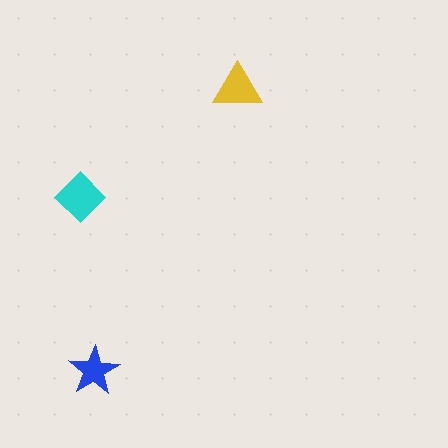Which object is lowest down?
The blue star is bottommost.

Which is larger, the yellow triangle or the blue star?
The yellow triangle.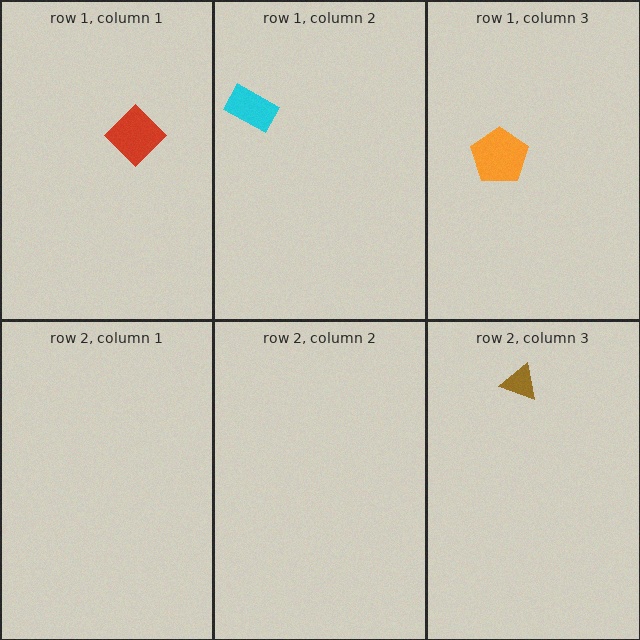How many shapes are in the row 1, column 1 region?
1.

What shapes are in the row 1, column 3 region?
The orange pentagon.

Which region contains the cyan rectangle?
The row 1, column 2 region.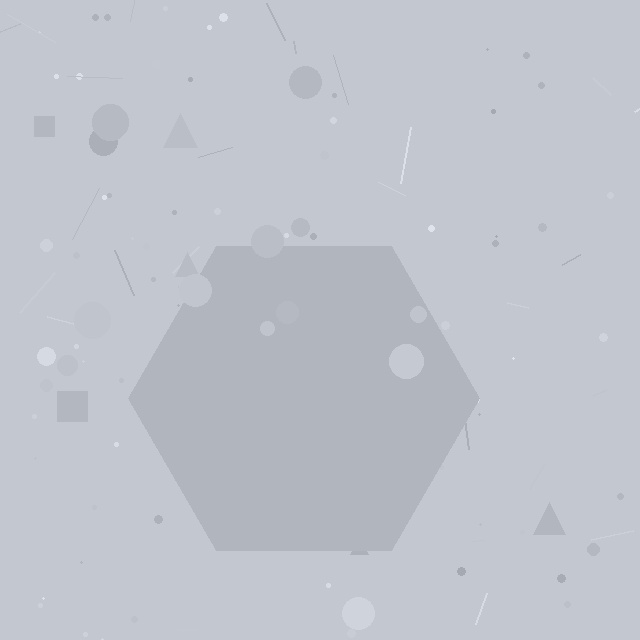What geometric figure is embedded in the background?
A hexagon is embedded in the background.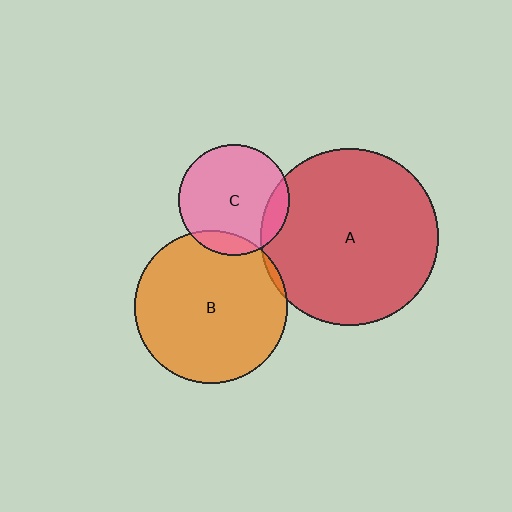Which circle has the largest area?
Circle A (red).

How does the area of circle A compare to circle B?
Approximately 1.3 times.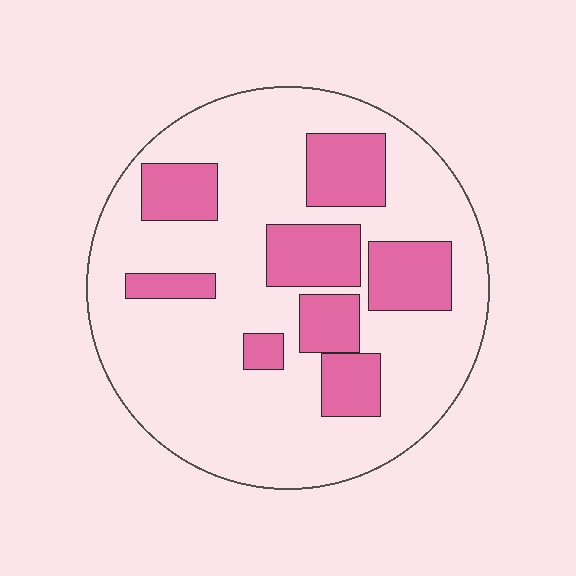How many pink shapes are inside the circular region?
8.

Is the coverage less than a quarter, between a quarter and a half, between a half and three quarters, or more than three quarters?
Between a quarter and a half.